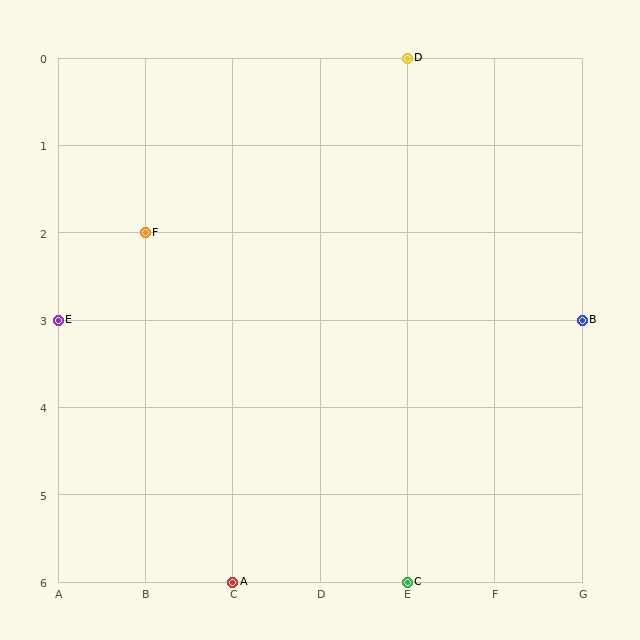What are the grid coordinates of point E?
Point E is at grid coordinates (A, 3).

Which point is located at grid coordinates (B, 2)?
Point F is at (B, 2).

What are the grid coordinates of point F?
Point F is at grid coordinates (B, 2).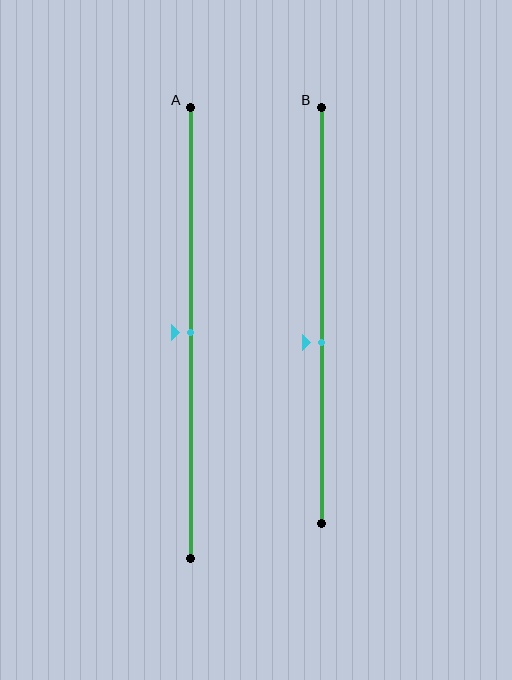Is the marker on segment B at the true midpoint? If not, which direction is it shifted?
No, the marker on segment B is shifted downward by about 7% of the segment length.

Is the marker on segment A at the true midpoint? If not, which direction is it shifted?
Yes, the marker on segment A is at the true midpoint.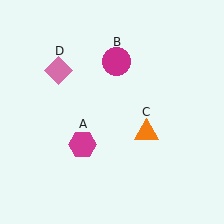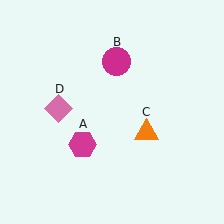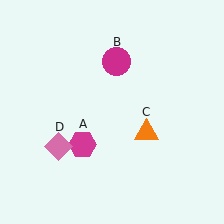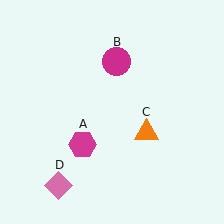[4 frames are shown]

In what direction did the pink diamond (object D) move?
The pink diamond (object D) moved down.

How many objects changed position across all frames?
1 object changed position: pink diamond (object D).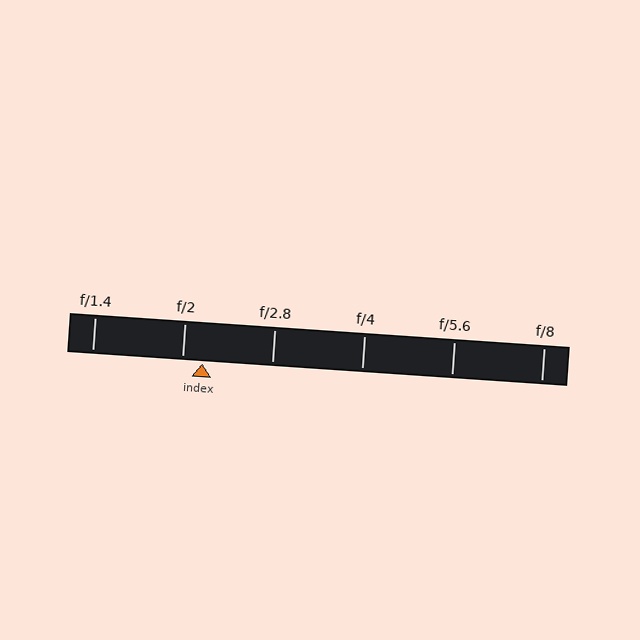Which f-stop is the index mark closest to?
The index mark is closest to f/2.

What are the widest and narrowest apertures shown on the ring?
The widest aperture shown is f/1.4 and the narrowest is f/8.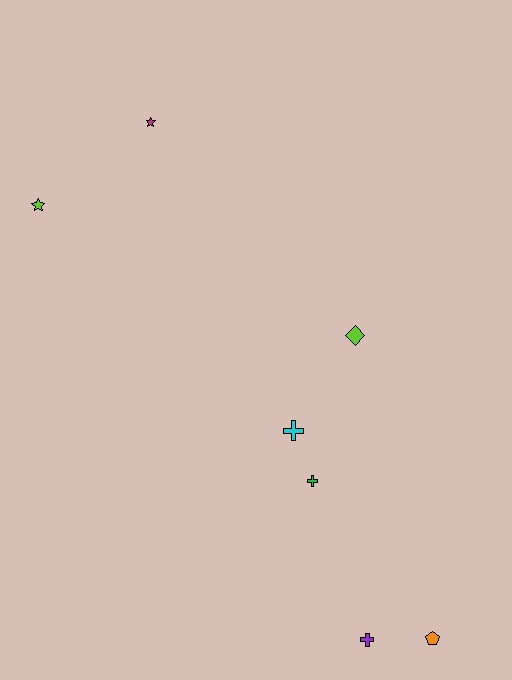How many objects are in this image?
There are 7 objects.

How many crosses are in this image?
There are 3 crosses.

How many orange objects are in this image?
There is 1 orange object.